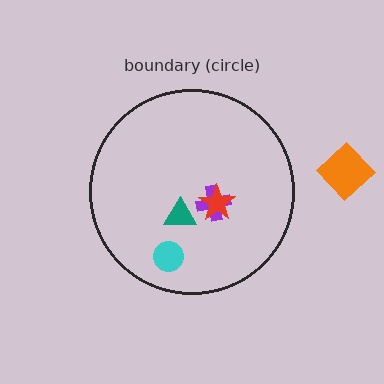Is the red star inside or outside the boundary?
Inside.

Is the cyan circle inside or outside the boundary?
Inside.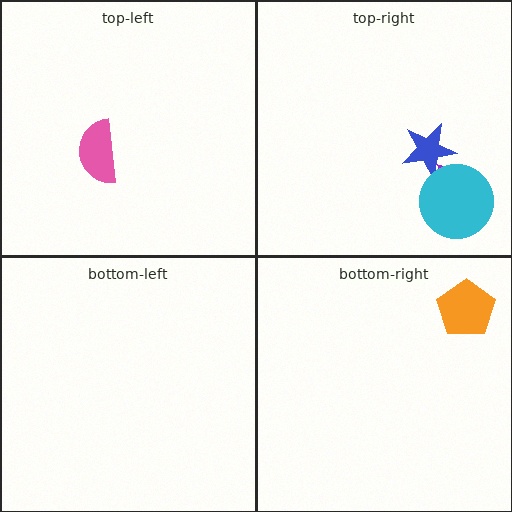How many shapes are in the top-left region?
1.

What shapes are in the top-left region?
The pink semicircle.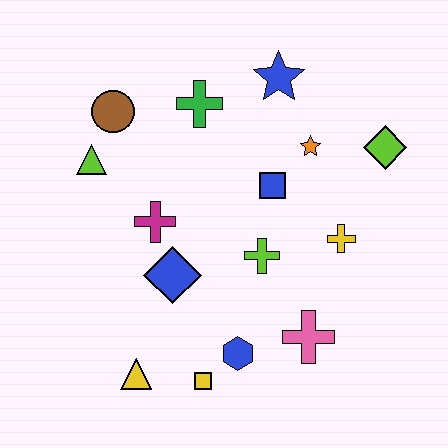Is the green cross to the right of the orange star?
No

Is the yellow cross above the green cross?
No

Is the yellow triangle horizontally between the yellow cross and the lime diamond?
No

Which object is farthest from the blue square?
The yellow triangle is farthest from the blue square.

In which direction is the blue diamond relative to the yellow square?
The blue diamond is above the yellow square.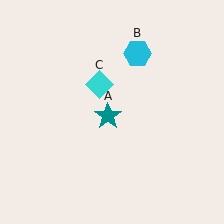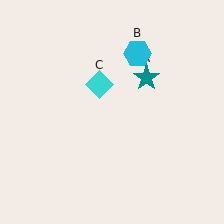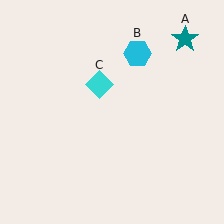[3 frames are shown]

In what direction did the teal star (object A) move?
The teal star (object A) moved up and to the right.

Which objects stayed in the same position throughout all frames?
Cyan hexagon (object B) and cyan diamond (object C) remained stationary.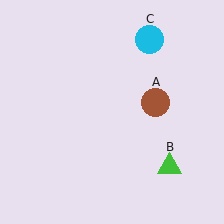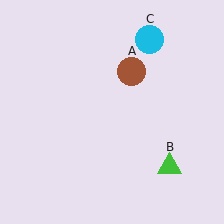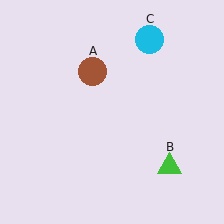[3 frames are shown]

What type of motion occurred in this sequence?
The brown circle (object A) rotated counterclockwise around the center of the scene.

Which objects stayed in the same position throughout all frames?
Green triangle (object B) and cyan circle (object C) remained stationary.